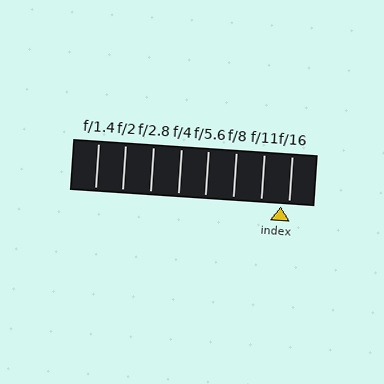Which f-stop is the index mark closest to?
The index mark is closest to f/16.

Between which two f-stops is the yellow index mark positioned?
The index mark is between f/11 and f/16.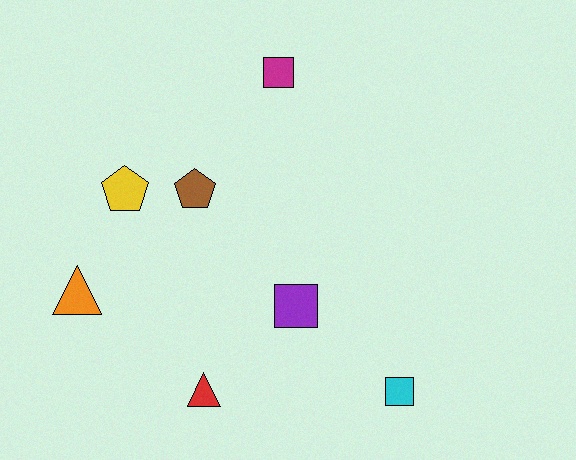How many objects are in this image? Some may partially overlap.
There are 7 objects.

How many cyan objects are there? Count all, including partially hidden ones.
There is 1 cyan object.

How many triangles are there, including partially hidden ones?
There are 2 triangles.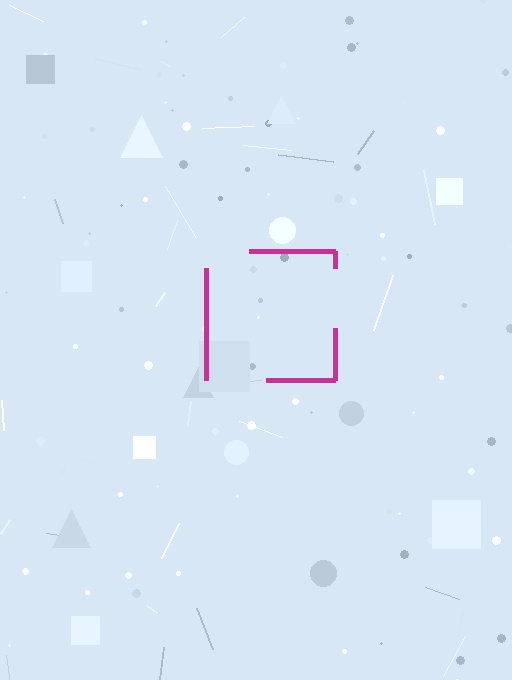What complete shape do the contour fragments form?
The contour fragments form a square.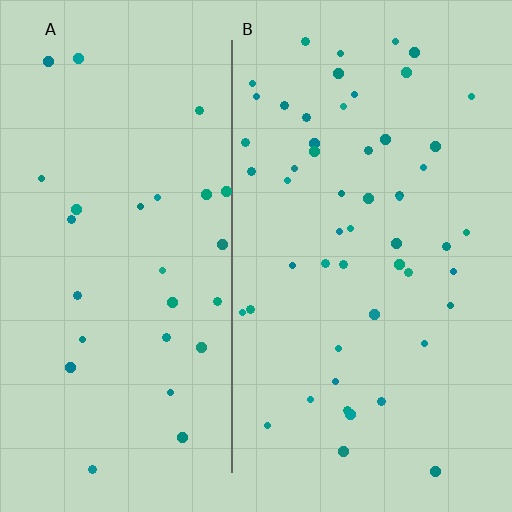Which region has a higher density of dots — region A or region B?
B (the right).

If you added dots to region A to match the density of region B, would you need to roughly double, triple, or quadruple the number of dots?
Approximately double.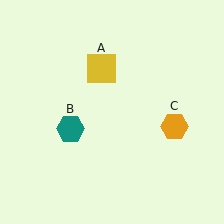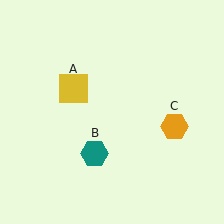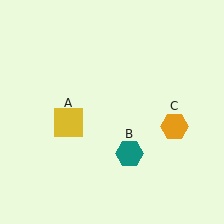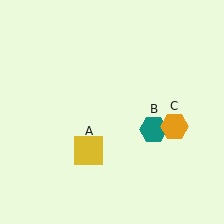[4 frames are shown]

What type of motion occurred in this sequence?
The yellow square (object A), teal hexagon (object B) rotated counterclockwise around the center of the scene.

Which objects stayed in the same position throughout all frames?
Orange hexagon (object C) remained stationary.